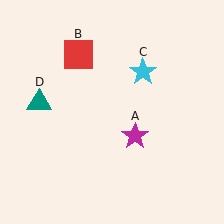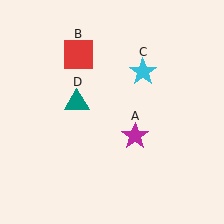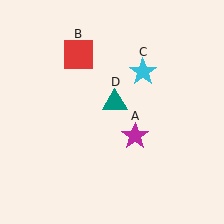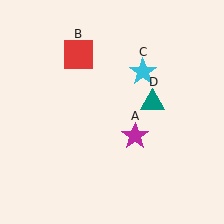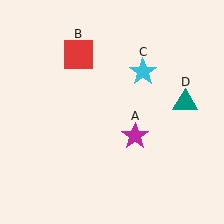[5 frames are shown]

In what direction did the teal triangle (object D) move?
The teal triangle (object D) moved right.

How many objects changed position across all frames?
1 object changed position: teal triangle (object D).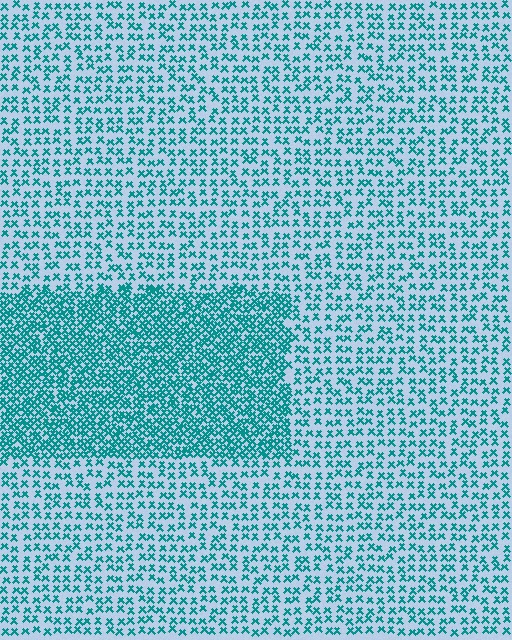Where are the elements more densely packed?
The elements are more densely packed inside the rectangle boundary.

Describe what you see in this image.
The image contains small teal elements arranged at two different densities. A rectangle-shaped region is visible where the elements are more densely packed than the surrounding area.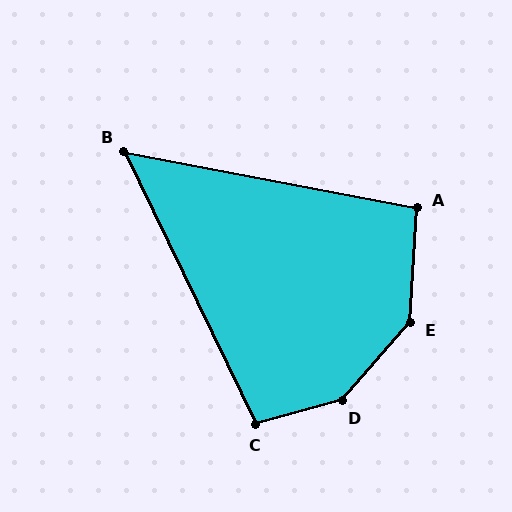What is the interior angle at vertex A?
Approximately 98 degrees (obtuse).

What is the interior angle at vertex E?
Approximately 142 degrees (obtuse).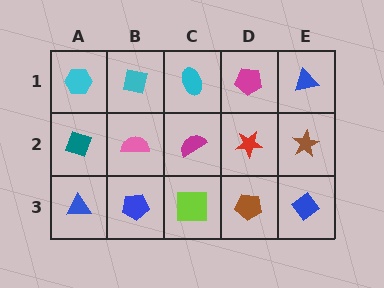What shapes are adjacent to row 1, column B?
A pink semicircle (row 2, column B), a cyan hexagon (row 1, column A), a cyan ellipse (row 1, column C).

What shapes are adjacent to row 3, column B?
A pink semicircle (row 2, column B), a blue triangle (row 3, column A), a lime square (row 3, column C).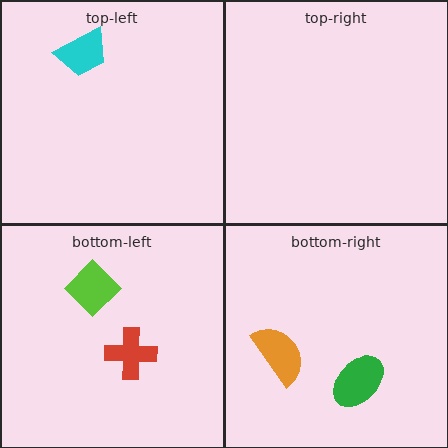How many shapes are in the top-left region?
1.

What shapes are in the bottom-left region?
The red cross, the lime diamond.